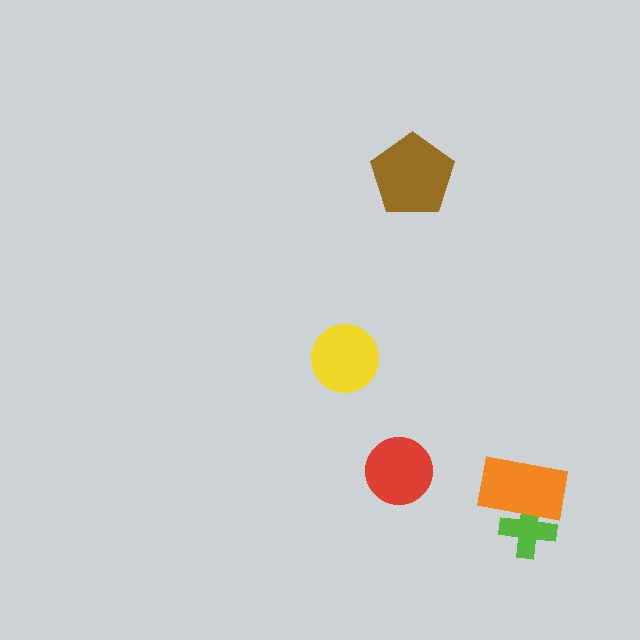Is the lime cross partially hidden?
Yes, it is partially covered by another shape.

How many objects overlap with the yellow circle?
0 objects overlap with the yellow circle.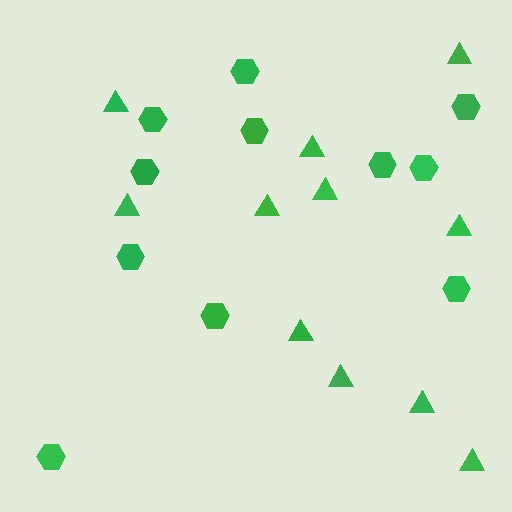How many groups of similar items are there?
There are 2 groups: one group of triangles (11) and one group of hexagons (11).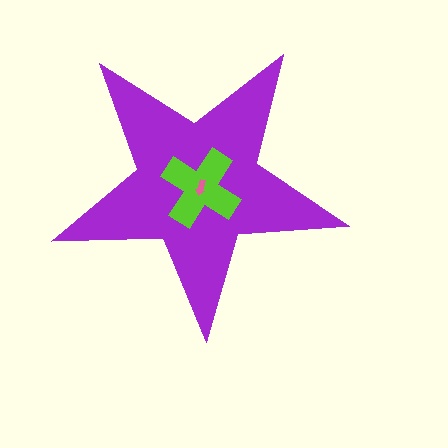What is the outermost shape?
The purple star.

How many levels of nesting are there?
3.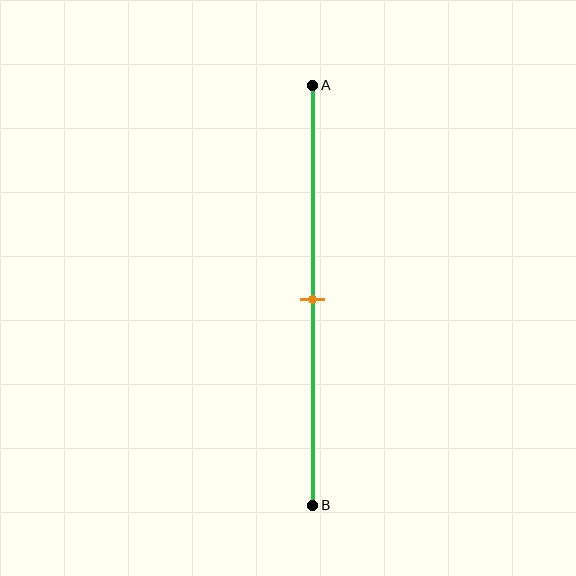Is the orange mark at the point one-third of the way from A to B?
No, the mark is at about 50% from A, not at the 33% one-third point.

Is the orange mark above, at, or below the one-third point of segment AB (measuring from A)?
The orange mark is below the one-third point of segment AB.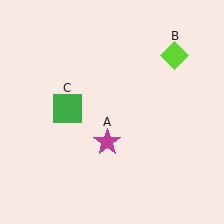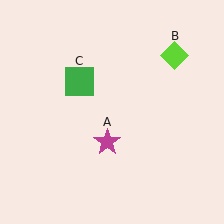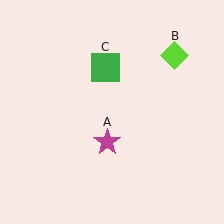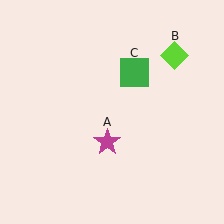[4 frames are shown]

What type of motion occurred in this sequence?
The green square (object C) rotated clockwise around the center of the scene.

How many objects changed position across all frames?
1 object changed position: green square (object C).